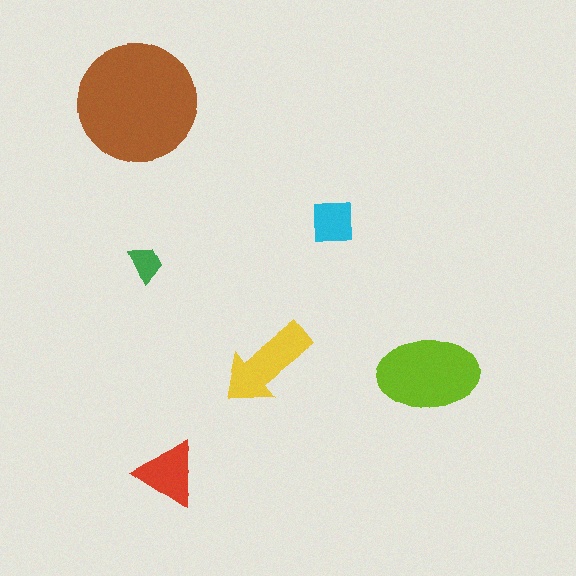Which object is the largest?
The brown circle.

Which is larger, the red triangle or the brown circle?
The brown circle.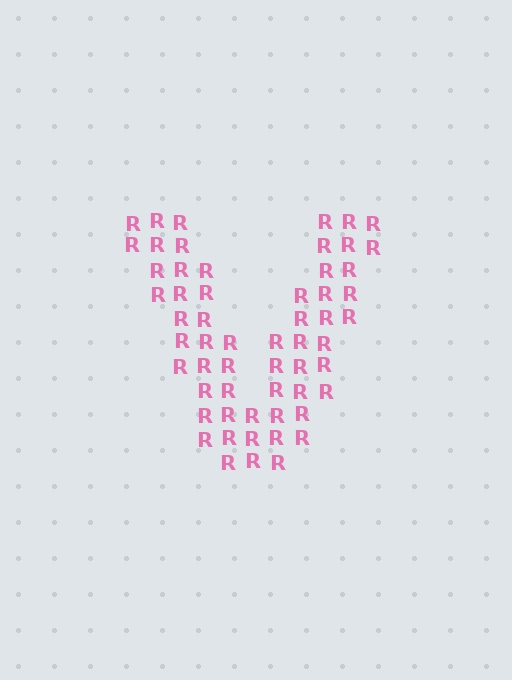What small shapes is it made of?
It is made of small letter R's.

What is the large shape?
The large shape is the letter V.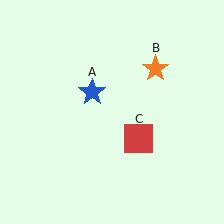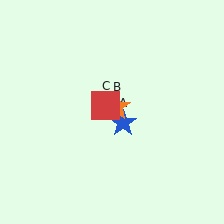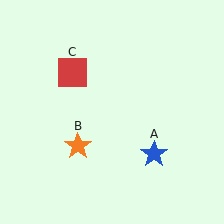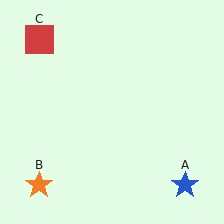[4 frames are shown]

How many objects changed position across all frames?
3 objects changed position: blue star (object A), orange star (object B), red square (object C).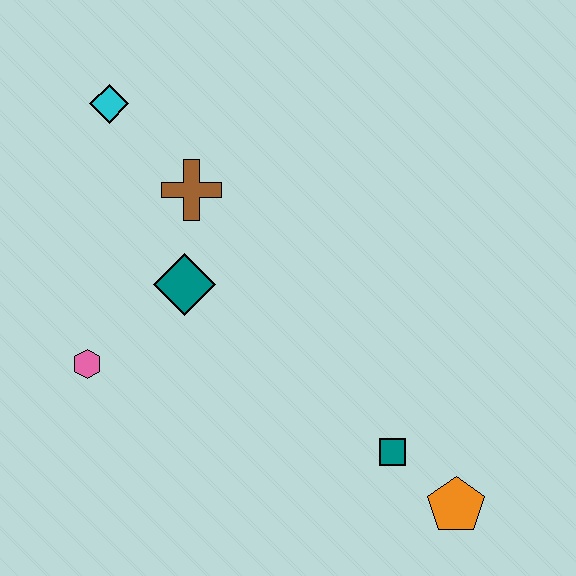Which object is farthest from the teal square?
The cyan diamond is farthest from the teal square.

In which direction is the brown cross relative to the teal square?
The brown cross is above the teal square.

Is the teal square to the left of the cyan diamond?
No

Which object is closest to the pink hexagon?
The teal diamond is closest to the pink hexagon.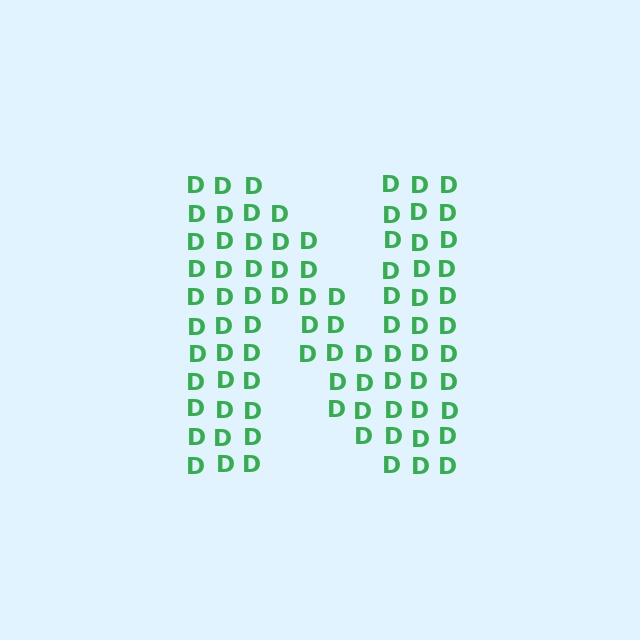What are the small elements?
The small elements are letter D's.